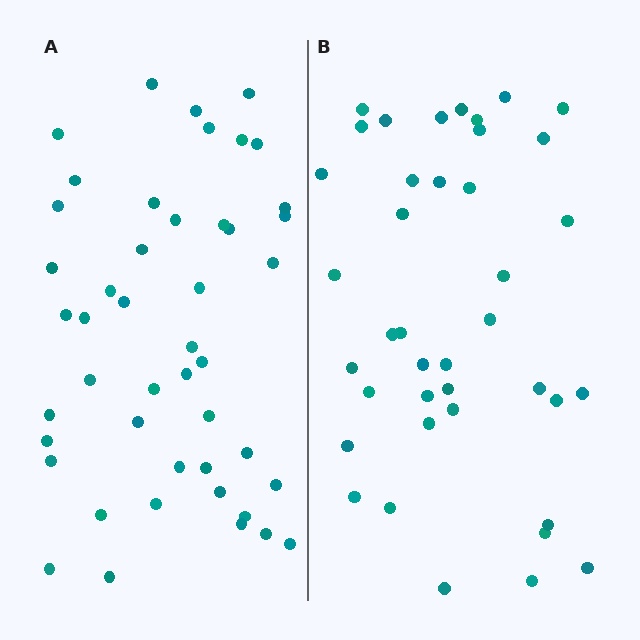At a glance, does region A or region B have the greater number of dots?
Region A (the left region) has more dots.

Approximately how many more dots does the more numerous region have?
Region A has about 6 more dots than region B.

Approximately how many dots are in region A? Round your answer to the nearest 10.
About 50 dots. (The exact count is 46, which rounds to 50.)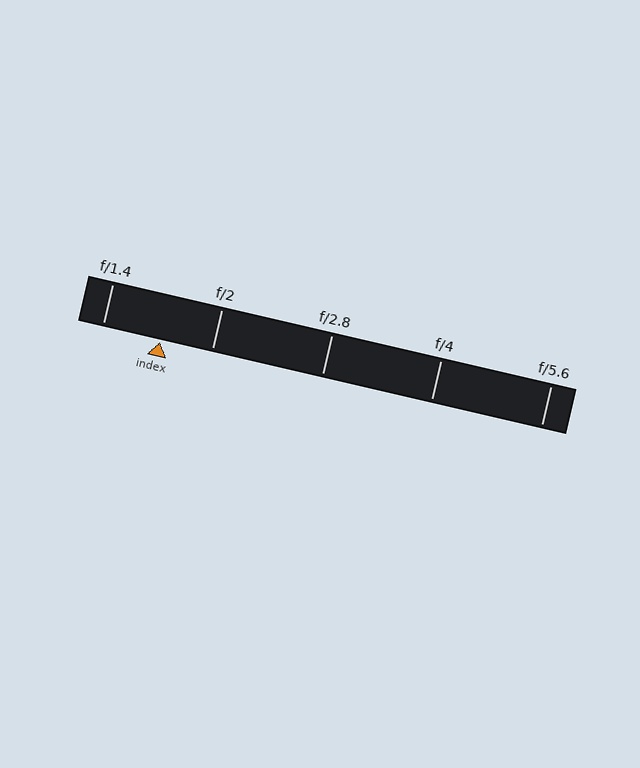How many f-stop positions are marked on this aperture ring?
There are 5 f-stop positions marked.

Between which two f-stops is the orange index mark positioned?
The index mark is between f/1.4 and f/2.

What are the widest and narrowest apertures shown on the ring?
The widest aperture shown is f/1.4 and the narrowest is f/5.6.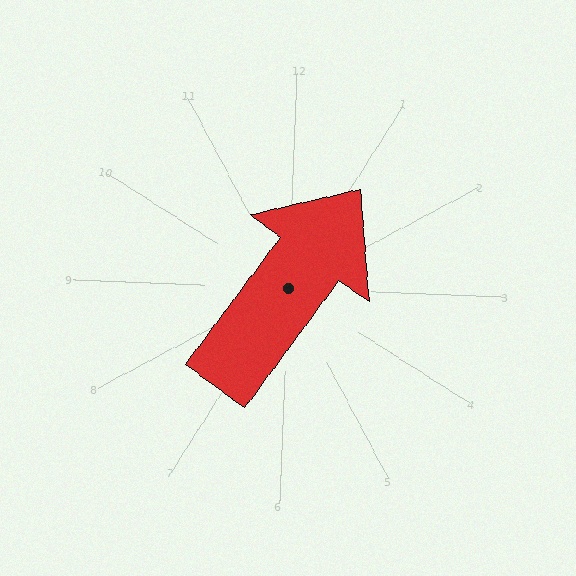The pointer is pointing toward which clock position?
Roughly 1 o'clock.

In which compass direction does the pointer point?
Northeast.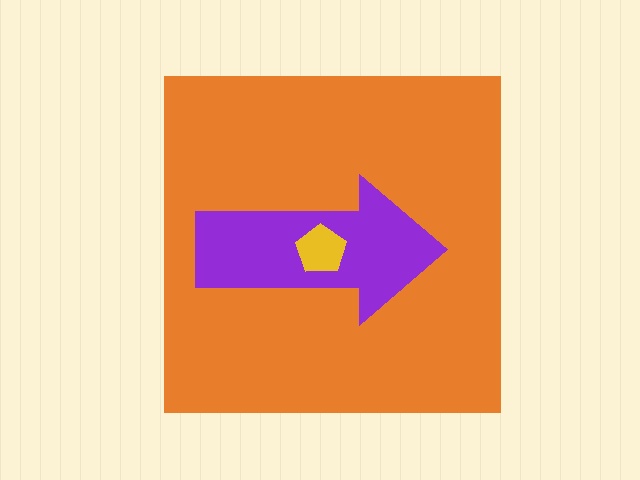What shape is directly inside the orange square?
The purple arrow.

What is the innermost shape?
The yellow pentagon.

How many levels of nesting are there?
3.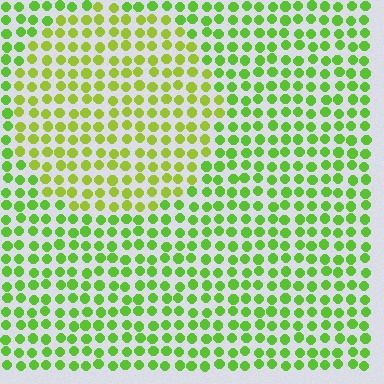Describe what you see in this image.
The image is filled with small lime elements in a uniform arrangement. A circle-shaped region is visible where the elements are tinted to a slightly different hue, forming a subtle color boundary.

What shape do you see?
I see a circle.